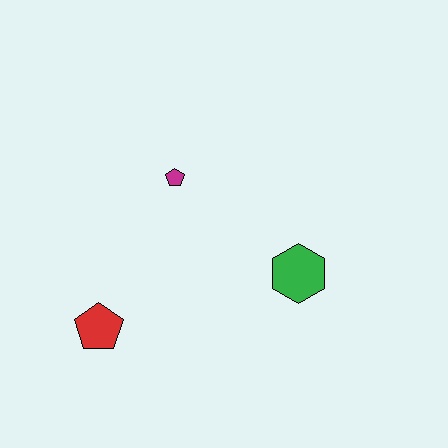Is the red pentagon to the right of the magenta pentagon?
No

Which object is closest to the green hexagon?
The magenta pentagon is closest to the green hexagon.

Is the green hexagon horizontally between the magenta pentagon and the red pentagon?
No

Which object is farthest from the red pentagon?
The green hexagon is farthest from the red pentagon.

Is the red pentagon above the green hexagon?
No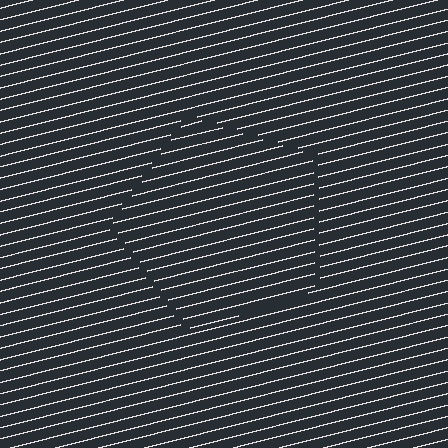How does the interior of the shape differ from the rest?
The interior of the shape contains the same grating, shifted by half a period — the contour is defined by the phase discontinuity where line-ends from the inner and outer gratings abut.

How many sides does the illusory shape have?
5 sides — the line-ends trace a pentagon.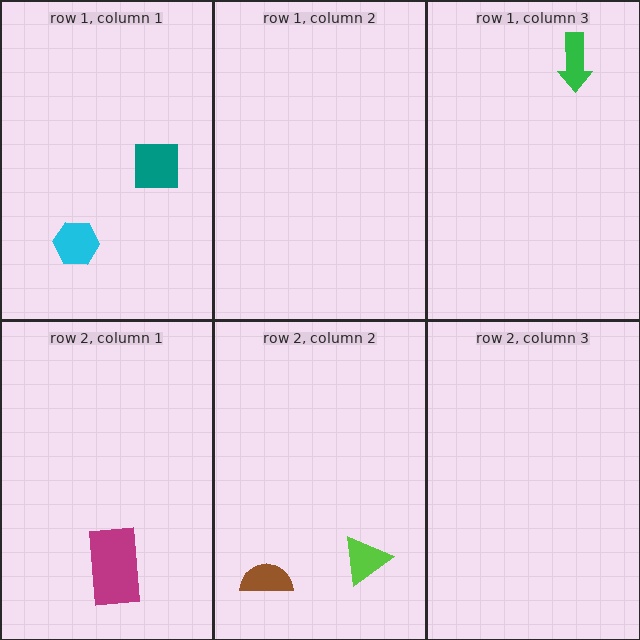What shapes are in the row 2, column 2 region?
The brown semicircle, the lime triangle.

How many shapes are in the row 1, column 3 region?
1.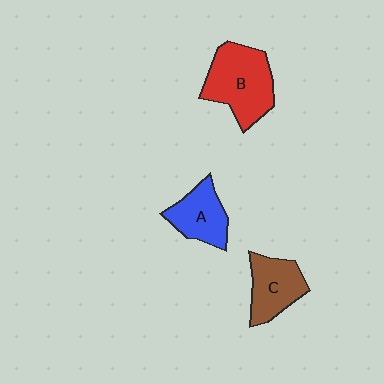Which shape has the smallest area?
Shape A (blue).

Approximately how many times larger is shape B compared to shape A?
Approximately 1.6 times.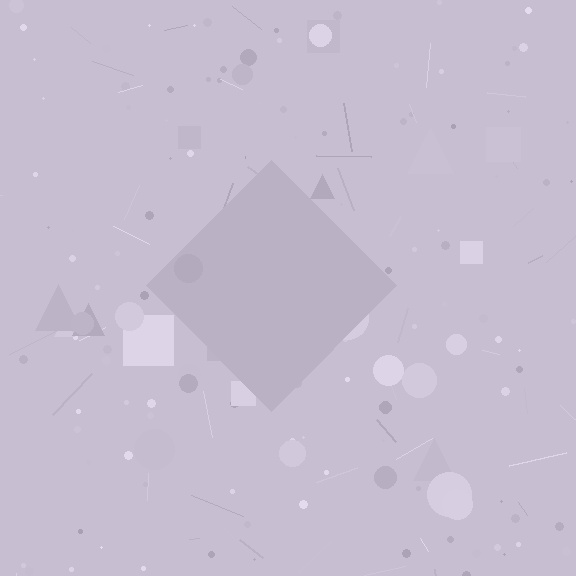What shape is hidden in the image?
A diamond is hidden in the image.